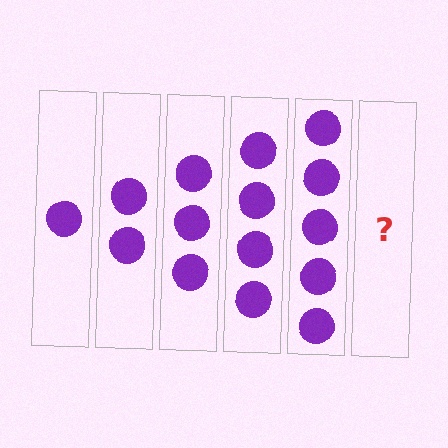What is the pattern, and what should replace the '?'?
The pattern is that each step adds one more circle. The '?' should be 6 circles.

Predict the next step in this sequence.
The next step is 6 circles.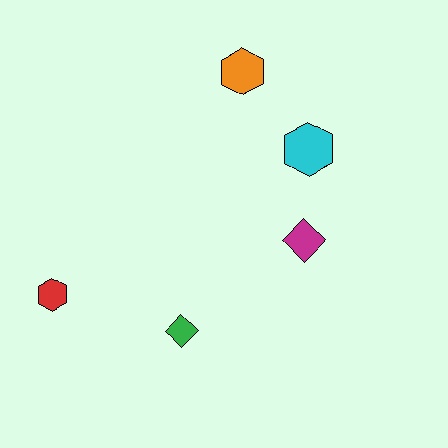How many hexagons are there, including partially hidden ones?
There are 3 hexagons.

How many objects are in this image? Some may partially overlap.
There are 5 objects.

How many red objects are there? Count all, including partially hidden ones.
There is 1 red object.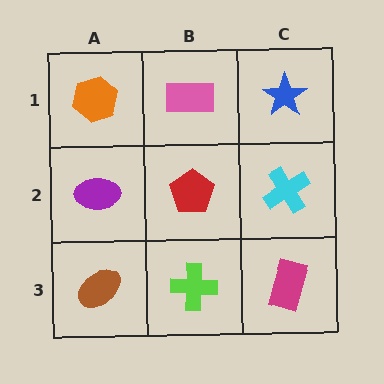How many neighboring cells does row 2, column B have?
4.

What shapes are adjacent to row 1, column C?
A cyan cross (row 2, column C), a pink rectangle (row 1, column B).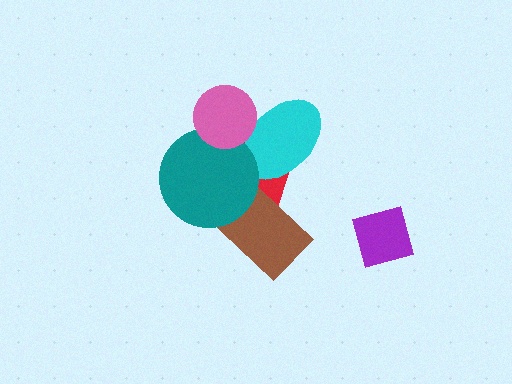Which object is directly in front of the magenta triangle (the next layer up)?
The red pentagon is directly in front of the magenta triangle.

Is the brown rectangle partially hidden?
Yes, it is partially covered by another shape.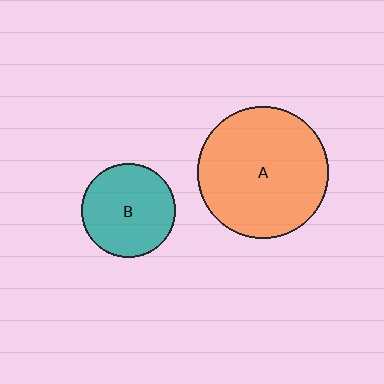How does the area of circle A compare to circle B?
Approximately 2.0 times.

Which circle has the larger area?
Circle A (orange).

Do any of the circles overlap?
No, none of the circles overlap.